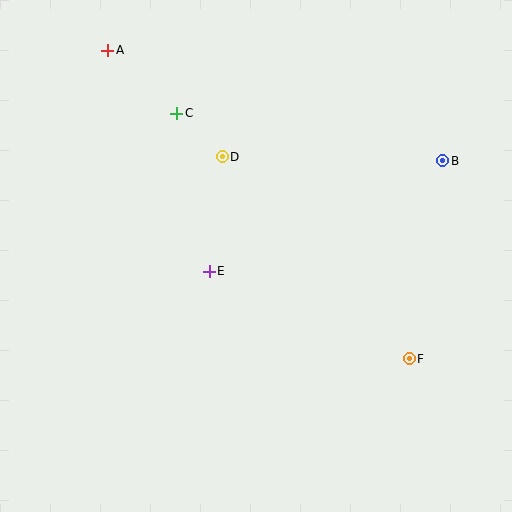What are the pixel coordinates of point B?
Point B is at (443, 161).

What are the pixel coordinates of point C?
Point C is at (177, 113).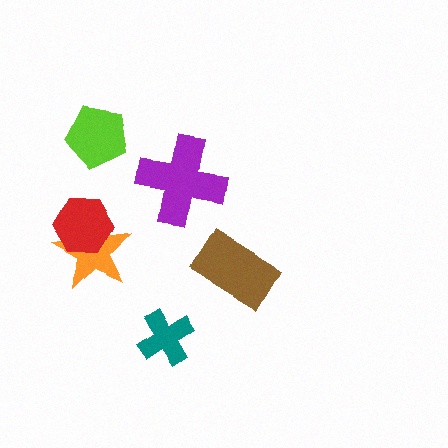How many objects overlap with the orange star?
1 object overlaps with the orange star.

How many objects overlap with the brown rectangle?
0 objects overlap with the brown rectangle.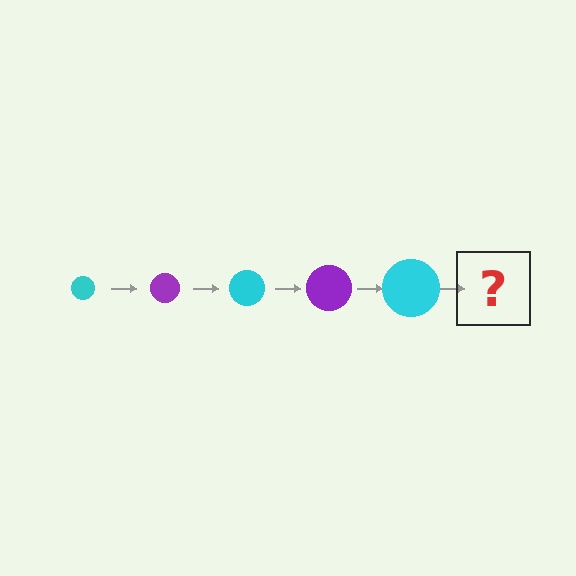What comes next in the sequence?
The next element should be a purple circle, larger than the previous one.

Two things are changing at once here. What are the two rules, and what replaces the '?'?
The two rules are that the circle grows larger each step and the color cycles through cyan and purple. The '?' should be a purple circle, larger than the previous one.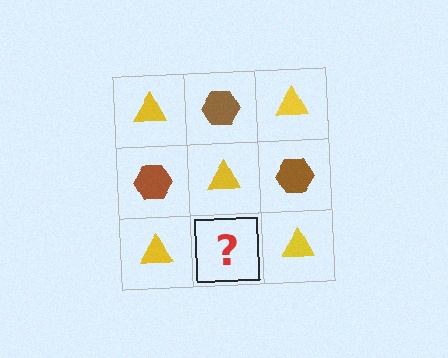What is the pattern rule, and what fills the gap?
The rule is that it alternates yellow triangle and brown hexagon in a checkerboard pattern. The gap should be filled with a brown hexagon.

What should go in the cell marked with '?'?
The missing cell should contain a brown hexagon.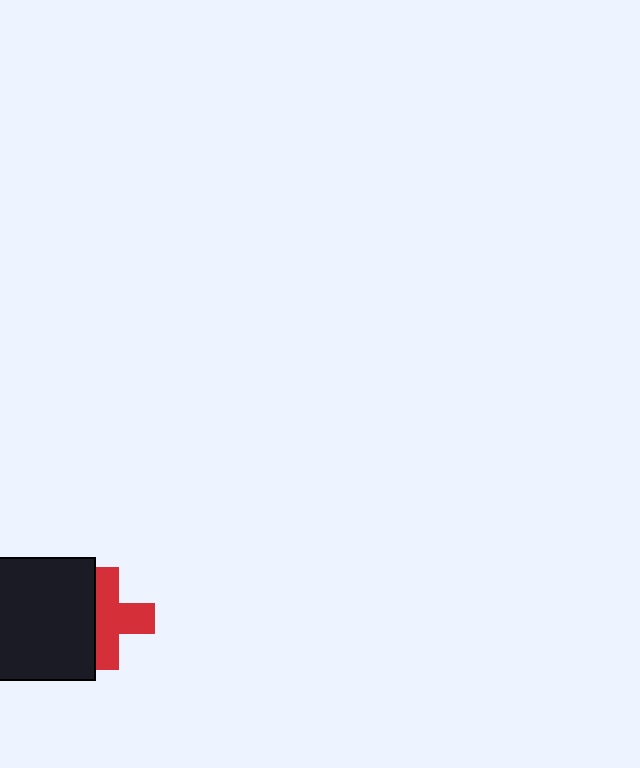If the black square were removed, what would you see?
You would see the complete red cross.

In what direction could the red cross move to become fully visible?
The red cross could move right. That would shift it out from behind the black square entirely.